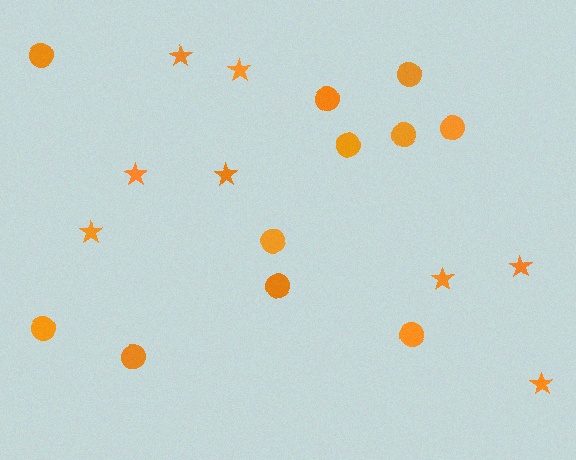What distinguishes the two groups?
There are 2 groups: one group of circles (11) and one group of stars (8).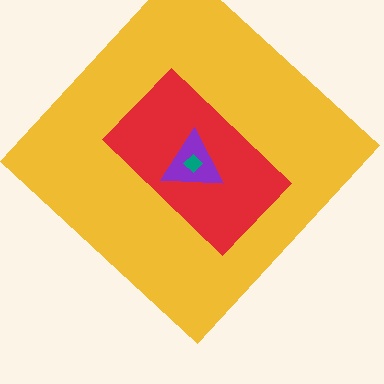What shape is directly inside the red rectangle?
The purple triangle.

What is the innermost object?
The teal diamond.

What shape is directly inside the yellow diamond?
The red rectangle.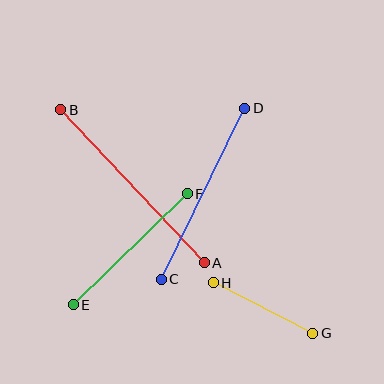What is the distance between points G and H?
The distance is approximately 111 pixels.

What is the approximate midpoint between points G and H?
The midpoint is at approximately (263, 308) pixels.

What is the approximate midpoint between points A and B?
The midpoint is at approximately (133, 186) pixels.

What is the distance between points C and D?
The distance is approximately 190 pixels.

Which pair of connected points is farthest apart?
Points A and B are farthest apart.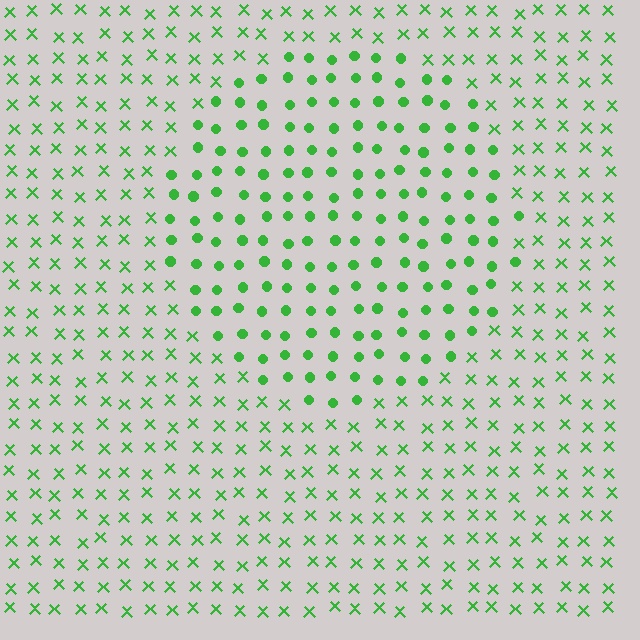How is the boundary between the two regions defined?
The boundary is defined by a change in element shape: circles inside vs. X marks outside. All elements share the same color and spacing.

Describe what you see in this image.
The image is filled with small green elements arranged in a uniform grid. A circle-shaped region contains circles, while the surrounding area contains X marks. The boundary is defined purely by the change in element shape.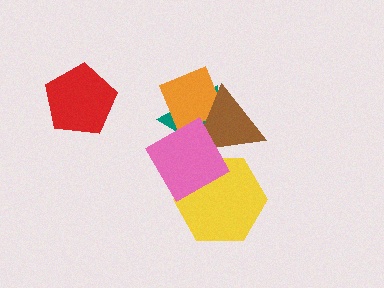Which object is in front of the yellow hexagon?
The pink diamond is in front of the yellow hexagon.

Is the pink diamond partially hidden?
No, no other shape covers it.